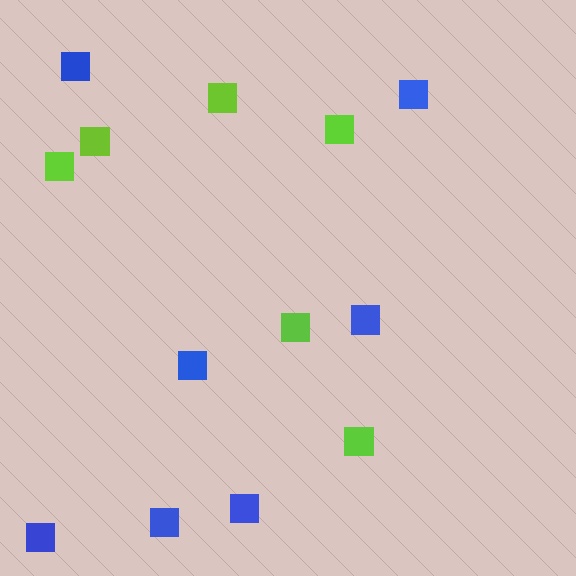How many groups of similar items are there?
There are 2 groups: one group of lime squares (6) and one group of blue squares (7).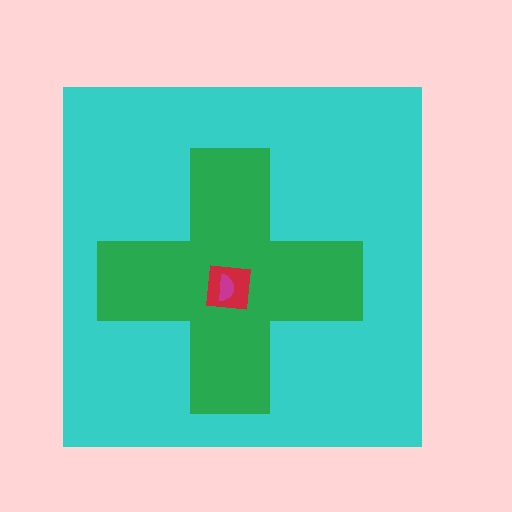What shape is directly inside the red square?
The magenta semicircle.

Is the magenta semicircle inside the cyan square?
Yes.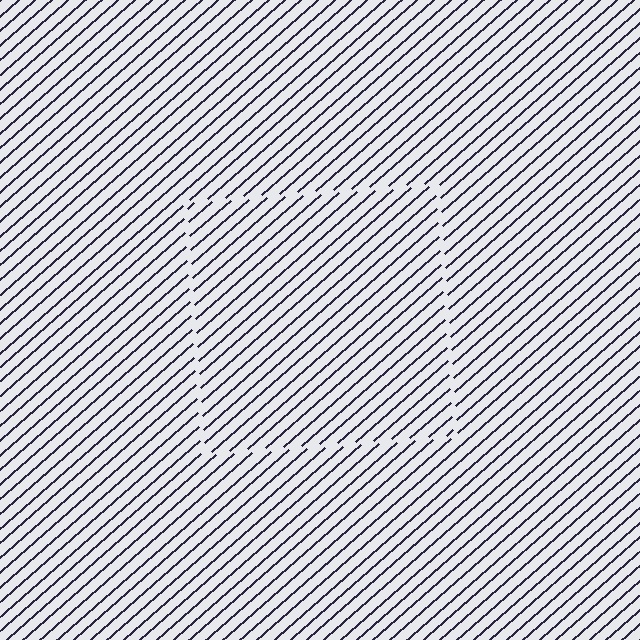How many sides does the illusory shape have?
4 sides — the line-ends trace a square.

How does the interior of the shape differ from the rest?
The interior of the shape contains the same grating, shifted by half a period — the contour is defined by the phase discontinuity where line-ends from the inner and outer gratings abut.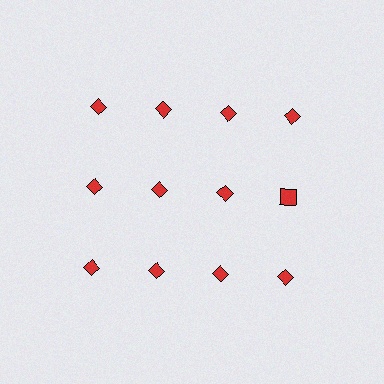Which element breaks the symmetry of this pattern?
The red square in the second row, second from right column breaks the symmetry. All other shapes are red diamonds.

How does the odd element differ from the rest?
It has a different shape: square instead of diamond.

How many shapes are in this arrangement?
There are 12 shapes arranged in a grid pattern.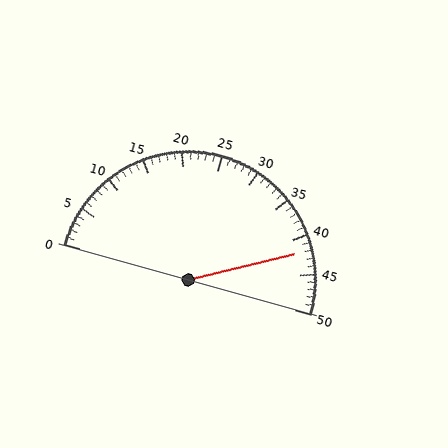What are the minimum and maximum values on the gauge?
The gauge ranges from 0 to 50.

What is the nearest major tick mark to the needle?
The nearest major tick mark is 40.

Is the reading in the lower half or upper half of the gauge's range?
The reading is in the upper half of the range (0 to 50).